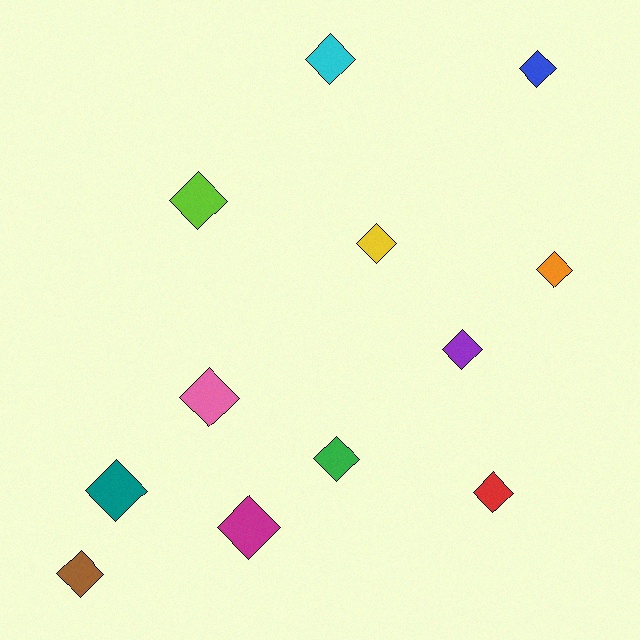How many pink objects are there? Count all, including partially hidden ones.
There is 1 pink object.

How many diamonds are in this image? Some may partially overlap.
There are 12 diamonds.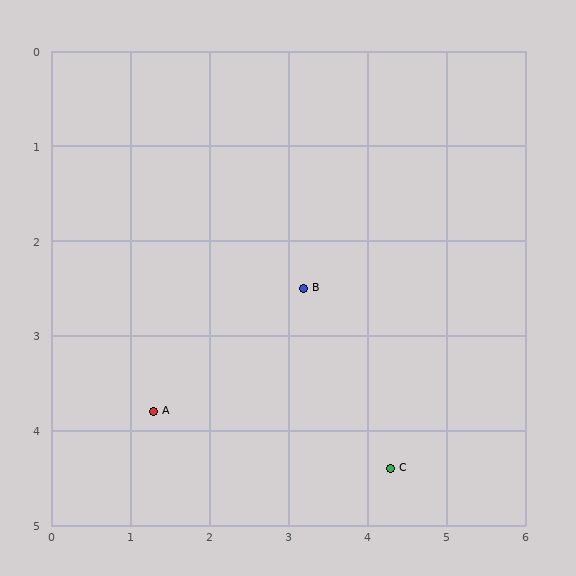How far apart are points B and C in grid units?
Points B and C are about 2.2 grid units apart.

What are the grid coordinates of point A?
Point A is at approximately (1.3, 3.8).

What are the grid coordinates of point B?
Point B is at approximately (3.2, 2.5).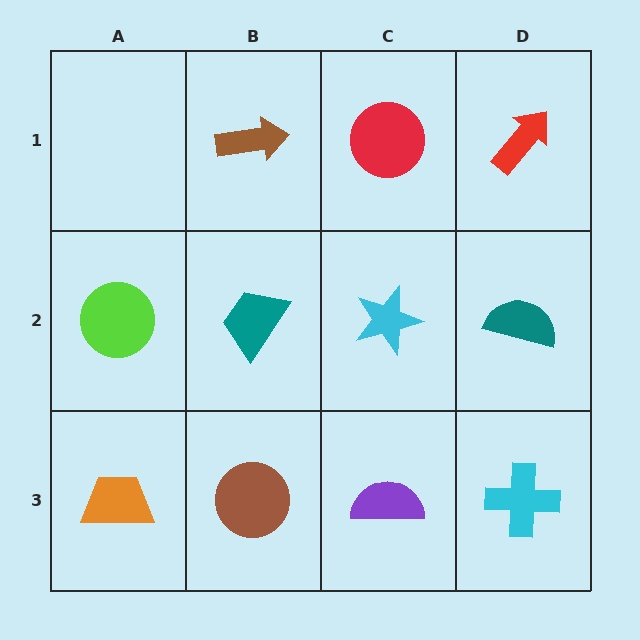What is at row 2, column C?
A cyan star.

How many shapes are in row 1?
3 shapes.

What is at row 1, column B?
A brown arrow.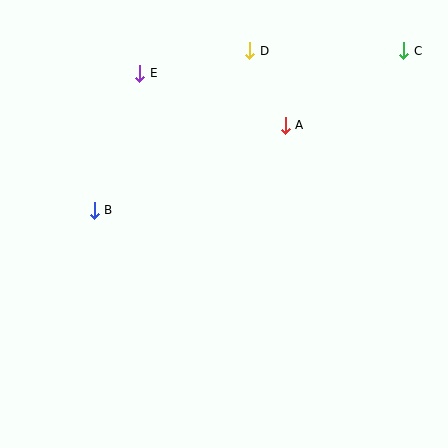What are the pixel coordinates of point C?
Point C is at (404, 51).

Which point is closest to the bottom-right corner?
Point A is closest to the bottom-right corner.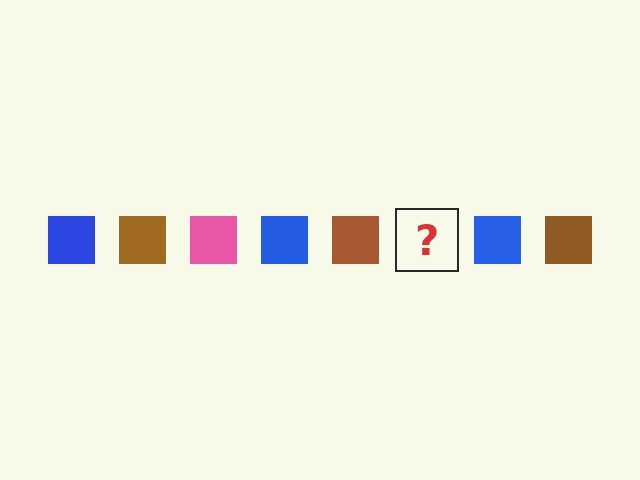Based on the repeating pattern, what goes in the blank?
The blank should be a pink square.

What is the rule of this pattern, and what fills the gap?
The rule is that the pattern cycles through blue, brown, pink squares. The gap should be filled with a pink square.